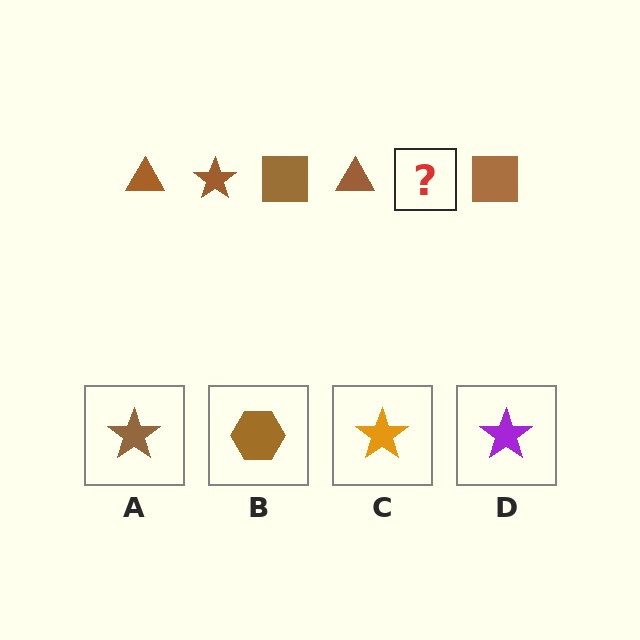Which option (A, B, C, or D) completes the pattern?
A.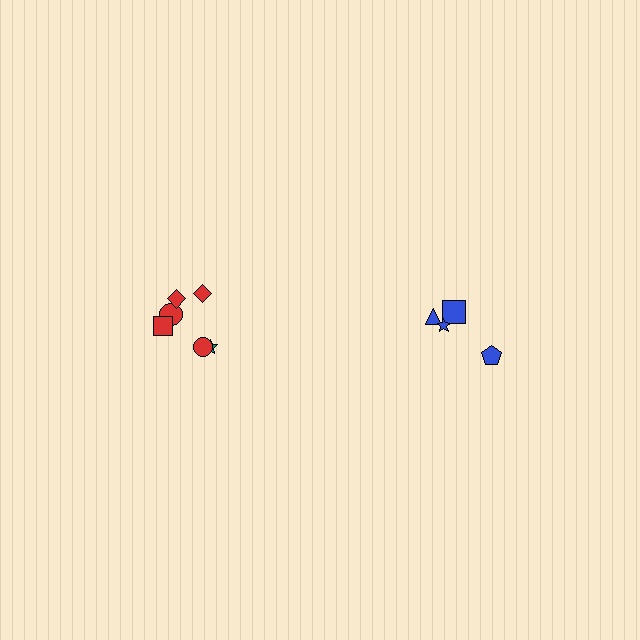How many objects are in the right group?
There are 4 objects.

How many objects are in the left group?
There are 6 objects.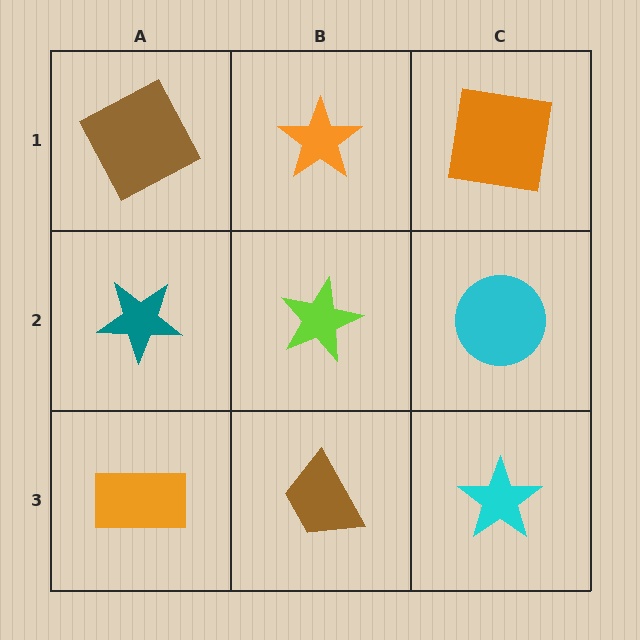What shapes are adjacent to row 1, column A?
A teal star (row 2, column A), an orange star (row 1, column B).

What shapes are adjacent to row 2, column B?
An orange star (row 1, column B), a brown trapezoid (row 3, column B), a teal star (row 2, column A), a cyan circle (row 2, column C).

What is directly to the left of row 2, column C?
A lime star.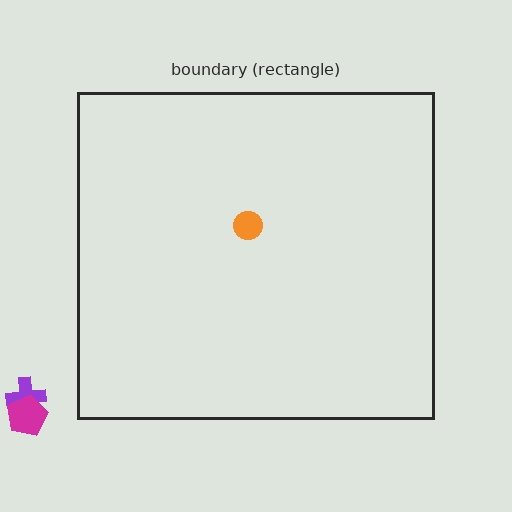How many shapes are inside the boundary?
1 inside, 2 outside.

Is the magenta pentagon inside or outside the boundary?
Outside.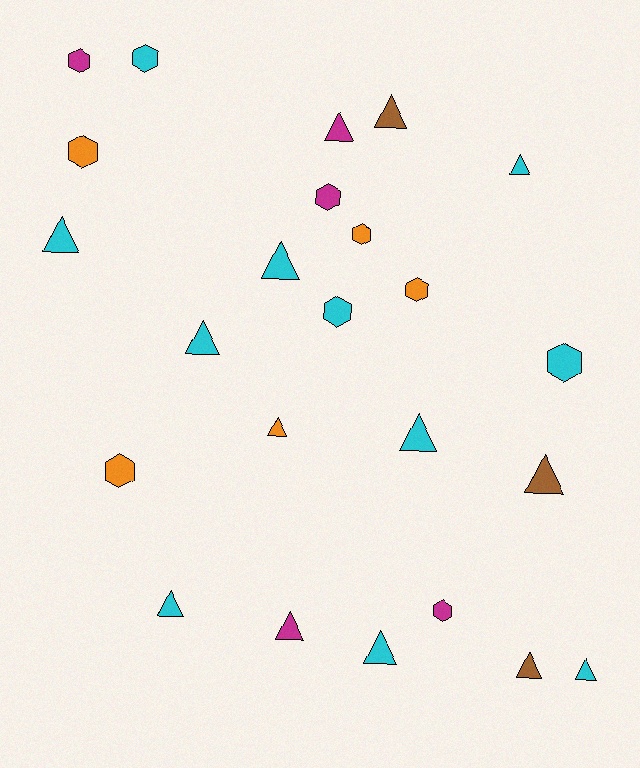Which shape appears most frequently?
Triangle, with 14 objects.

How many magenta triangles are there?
There are 2 magenta triangles.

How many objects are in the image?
There are 24 objects.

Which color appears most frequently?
Cyan, with 11 objects.